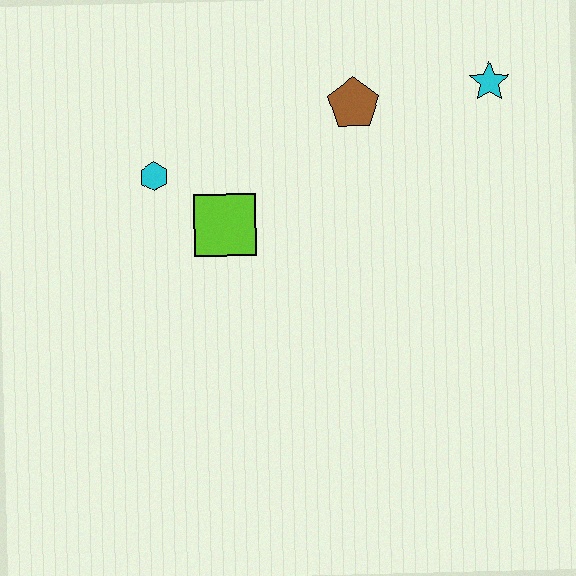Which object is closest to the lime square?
The cyan hexagon is closest to the lime square.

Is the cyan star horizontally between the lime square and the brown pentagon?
No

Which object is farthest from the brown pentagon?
The cyan hexagon is farthest from the brown pentagon.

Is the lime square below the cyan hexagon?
Yes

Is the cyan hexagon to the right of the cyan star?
No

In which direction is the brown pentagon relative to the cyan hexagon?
The brown pentagon is to the right of the cyan hexagon.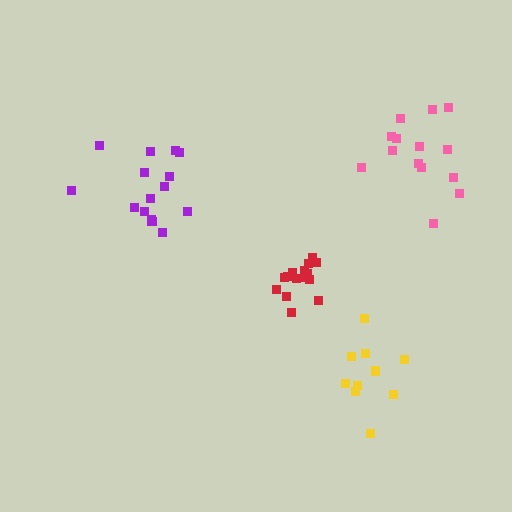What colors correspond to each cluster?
The clusters are colored: pink, purple, yellow, red.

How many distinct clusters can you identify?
There are 4 distinct clusters.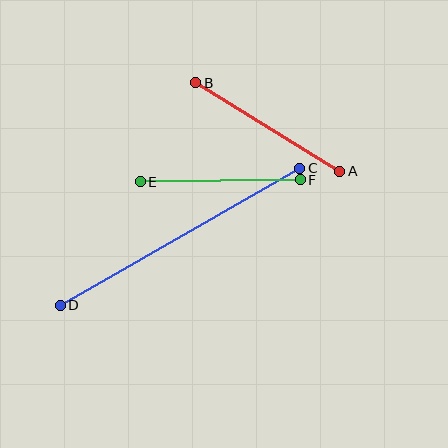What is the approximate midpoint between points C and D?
The midpoint is at approximately (180, 237) pixels.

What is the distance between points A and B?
The distance is approximately 169 pixels.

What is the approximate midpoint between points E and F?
The midpoint is at approximately (220, 181) pixels.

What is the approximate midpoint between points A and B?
The midpoint is at approximately (268, 127) pixels.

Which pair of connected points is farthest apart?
Points C and D are farthest apart.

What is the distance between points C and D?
The distance is approximately 276 pixels.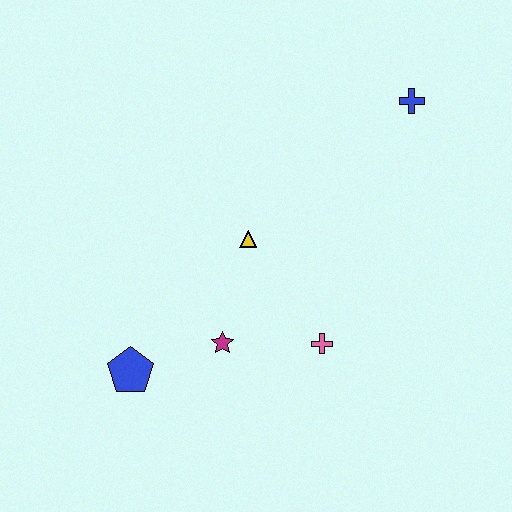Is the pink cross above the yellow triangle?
No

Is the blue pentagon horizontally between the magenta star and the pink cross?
No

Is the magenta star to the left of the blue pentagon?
No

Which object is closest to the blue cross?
The yellow triangle is closest to the blue cross.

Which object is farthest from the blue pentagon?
The blue cross is farthest from the blue pentagon.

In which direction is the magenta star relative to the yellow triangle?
The magenta star is below the yellow triangle.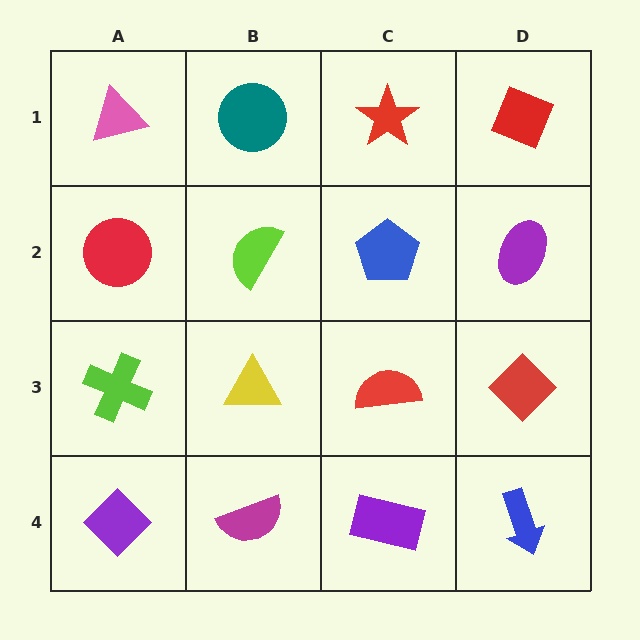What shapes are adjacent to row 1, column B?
A lime semicircle (row 2, column B), a pink triangle (row 1, column A), a red star (row 1, column C).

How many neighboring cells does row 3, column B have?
4.